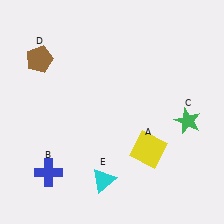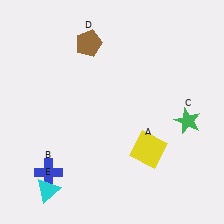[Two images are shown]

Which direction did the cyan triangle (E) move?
The cyan triangle (E) moved left.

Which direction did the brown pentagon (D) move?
The brown pentagon (D) moved right.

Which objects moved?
The objects that moved are: the brown pentagon (D), the cyan triangle (E).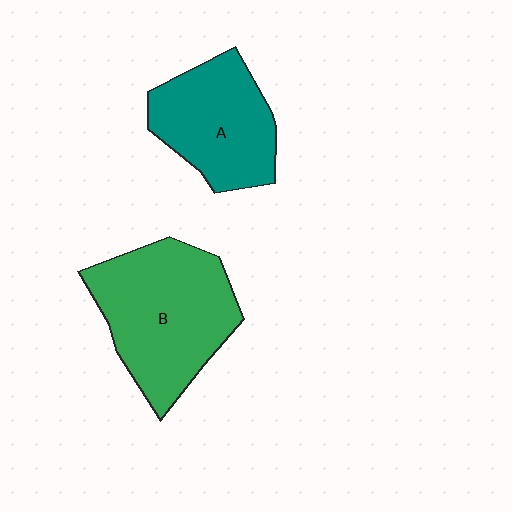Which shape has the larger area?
Shape B (green).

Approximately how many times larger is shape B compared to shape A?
Approximately 1.4 times.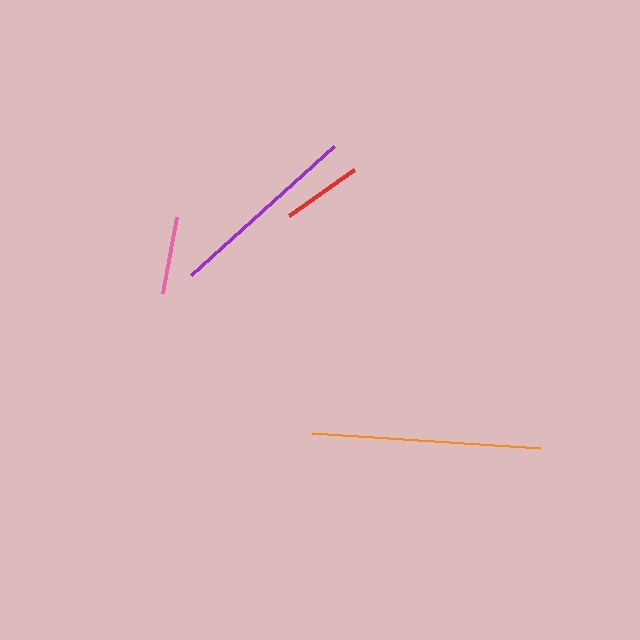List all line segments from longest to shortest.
From longest to shortest: orange, purple, red, pink.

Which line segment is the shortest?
The pink line is the shortest at approximately 77 pixels.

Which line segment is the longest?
The orange line is the longest at approximately 228 pixels.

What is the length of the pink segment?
The pink segment is approximately 77 pixels long.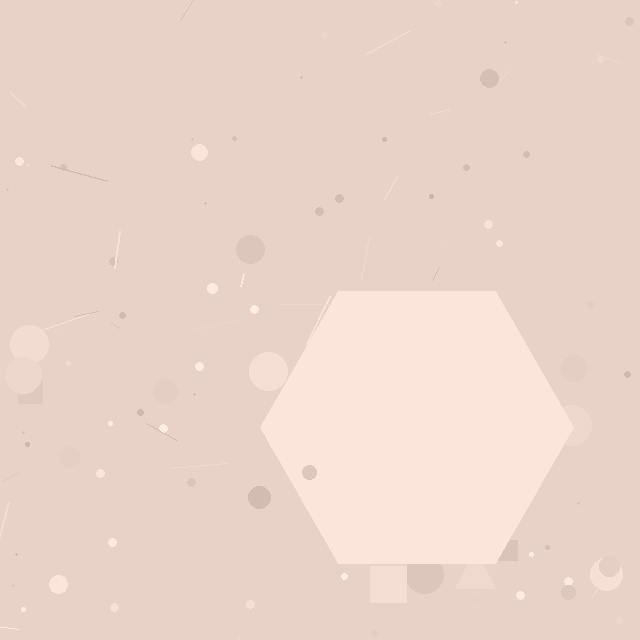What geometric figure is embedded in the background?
A hexagon is embedded in the background.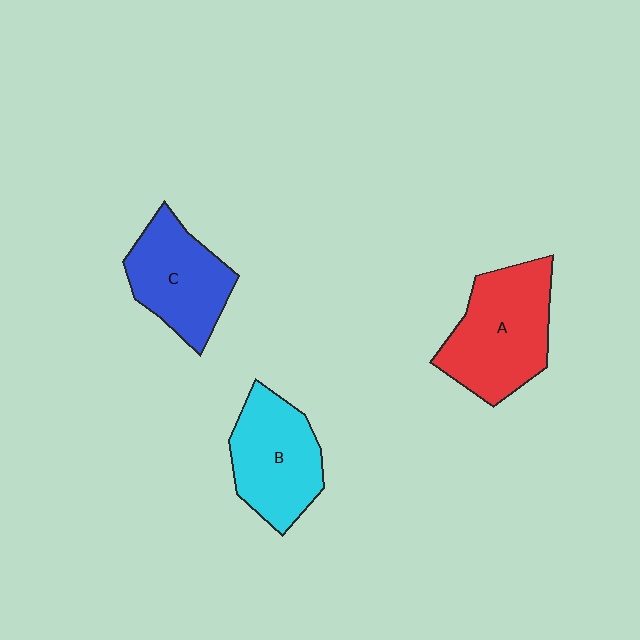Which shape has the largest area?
Shape A (red).